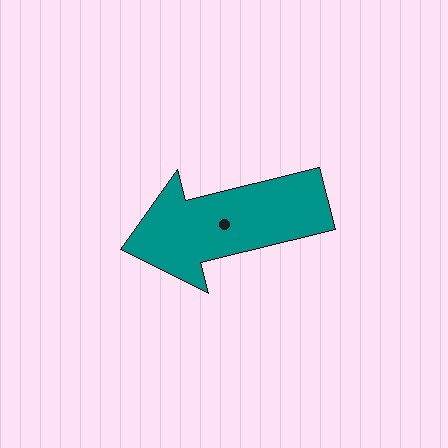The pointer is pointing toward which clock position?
Roughly 9 o'clock.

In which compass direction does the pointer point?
West.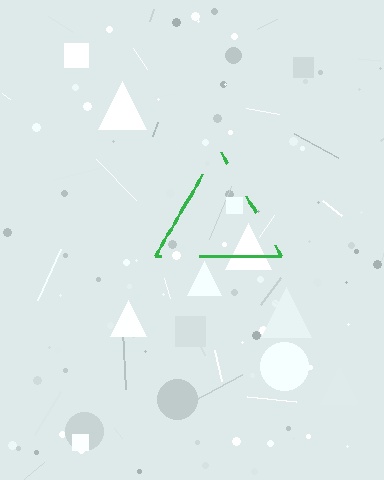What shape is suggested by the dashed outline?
The dashed outline suggests a triangle.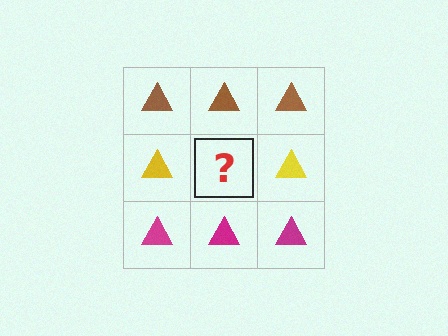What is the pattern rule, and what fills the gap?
The rule is that each row has a consistent color. The gap should be filled with a yellow triangle.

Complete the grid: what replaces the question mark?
The question mark should be replaced with a yellow triangle.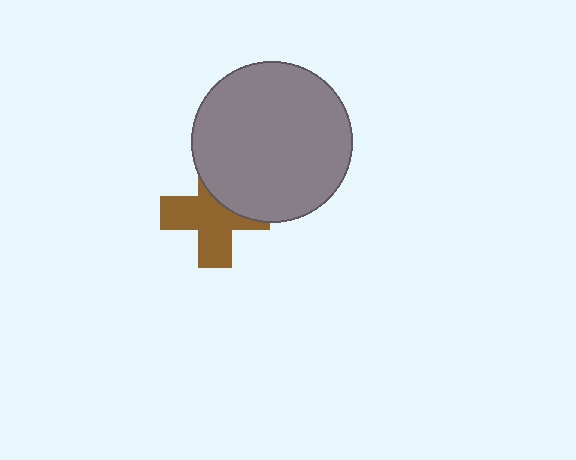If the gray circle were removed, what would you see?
You would see the complete brown cross.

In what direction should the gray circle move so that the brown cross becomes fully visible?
The gray circle should move toward the upper-right. That is the shortest direction to clear the overlap and leave the brown cross fully visible.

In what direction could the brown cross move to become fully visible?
The brown cross could move toward the lower-left. That would shift it out from behind the gray circle entirely.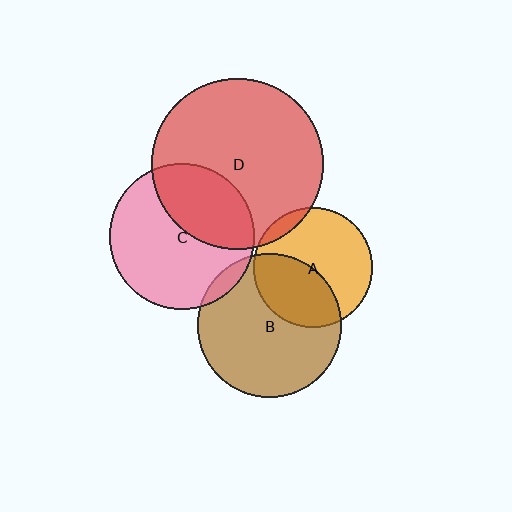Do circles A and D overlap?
Yes.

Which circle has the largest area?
Circle D (red).